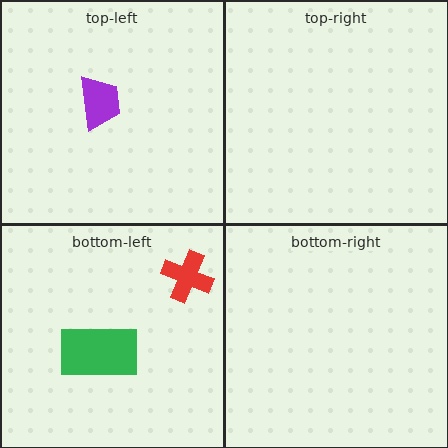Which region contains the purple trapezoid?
The top-left region.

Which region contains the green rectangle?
The bottom-left region.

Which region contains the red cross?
The bottom-left region.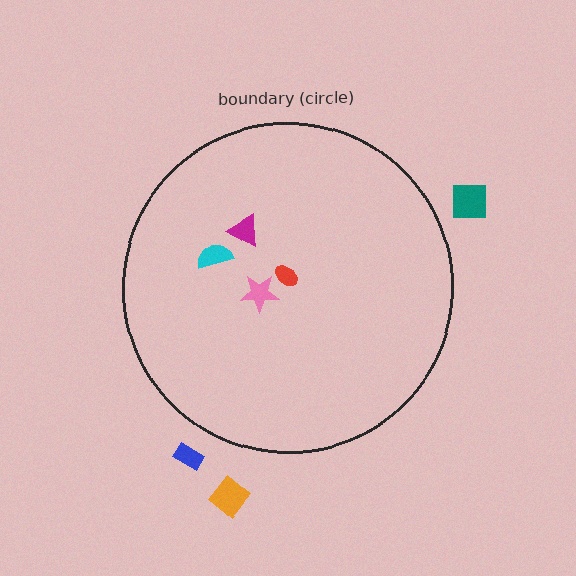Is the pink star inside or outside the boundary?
Inside.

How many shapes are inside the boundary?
4 inside, 3 outside.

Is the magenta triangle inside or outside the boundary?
Inside.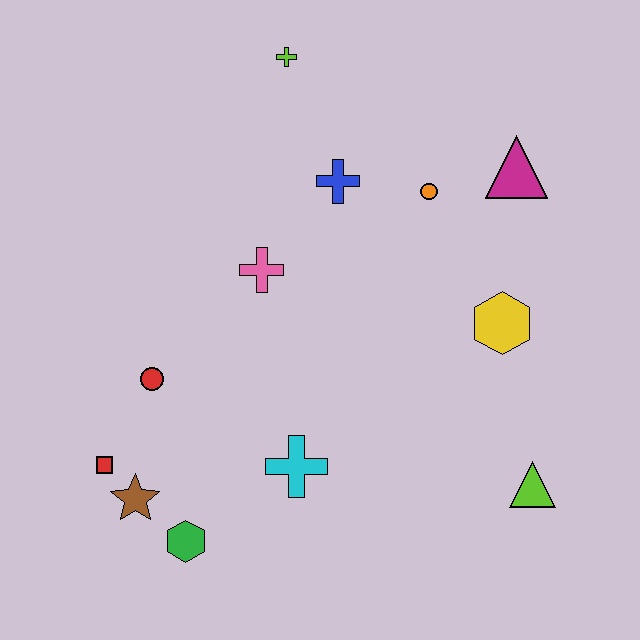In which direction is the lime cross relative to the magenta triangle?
The lime cross is to the left of the magenta triangle.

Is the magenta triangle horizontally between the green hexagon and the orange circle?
No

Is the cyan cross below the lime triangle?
No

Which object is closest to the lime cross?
The blue cross is closest to the lime cross.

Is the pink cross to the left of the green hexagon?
No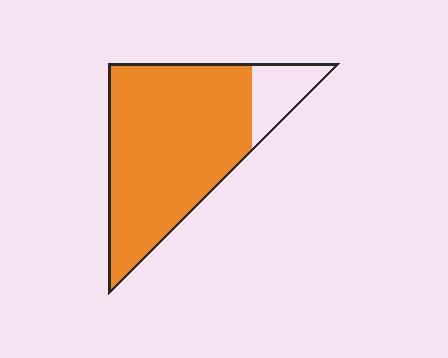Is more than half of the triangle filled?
Yes.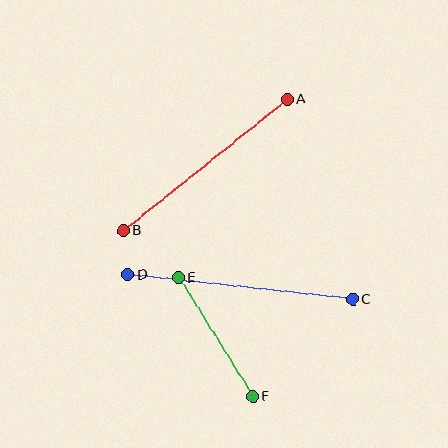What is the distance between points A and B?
The distance is approximately 209 pixels.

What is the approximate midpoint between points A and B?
The midpoint is at approximately (205, 165) pixels.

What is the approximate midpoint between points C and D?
The midpoint is at approximately (240, 287) pixels.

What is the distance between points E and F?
The distance is approximately 140 pixels.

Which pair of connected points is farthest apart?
Points C and D are farthest apart.